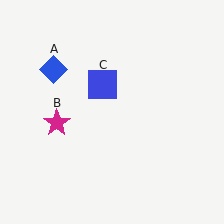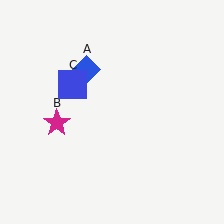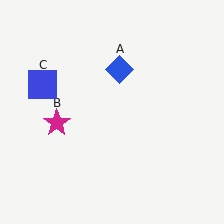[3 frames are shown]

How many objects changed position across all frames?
2 objects changed position: blue diamond (object A), blue square (object C).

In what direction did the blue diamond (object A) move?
The blue diamond (object A) moved right.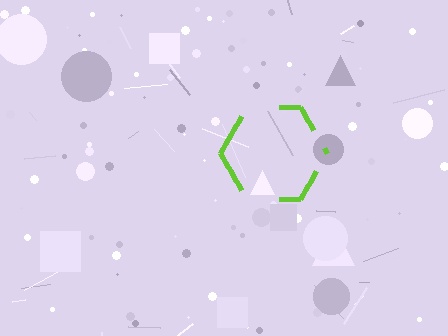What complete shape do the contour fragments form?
The contour fragments form a hexagon.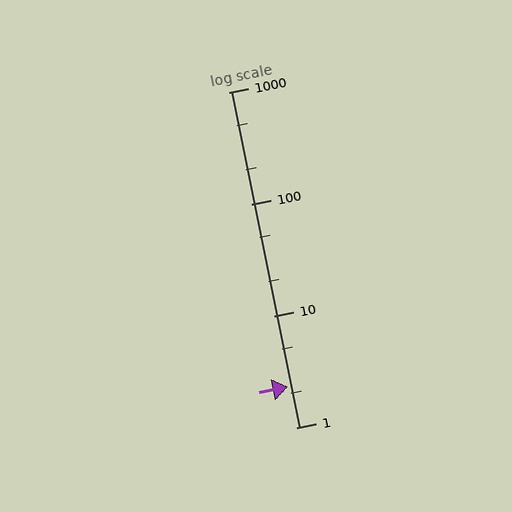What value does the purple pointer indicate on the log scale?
The pointer indicates approximately 2.3.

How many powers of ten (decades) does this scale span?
The scale spans 3 decades, from 1 to 1000.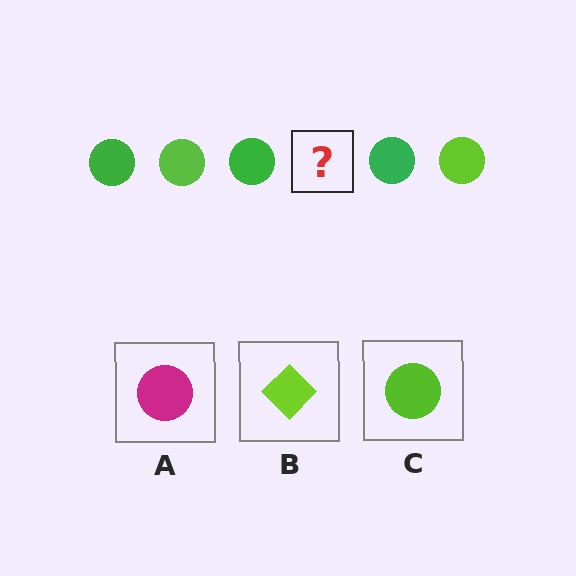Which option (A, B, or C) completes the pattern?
C.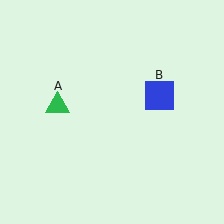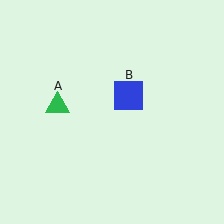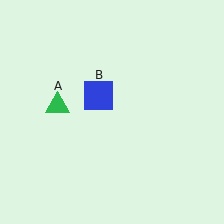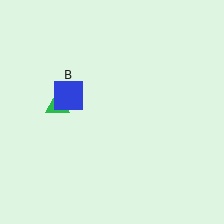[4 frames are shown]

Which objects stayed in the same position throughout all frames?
Green triangle (object A) remained stationary.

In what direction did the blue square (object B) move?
The blue square (object B) moved left.